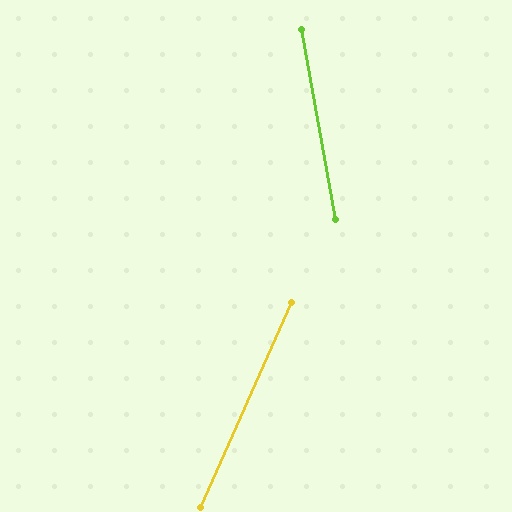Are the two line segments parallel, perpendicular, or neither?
Neither parallel nor perpendicular — they differ by about 34°.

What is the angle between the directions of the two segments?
Approximately 34 degrees.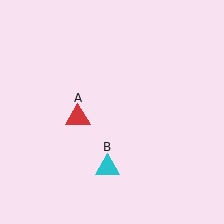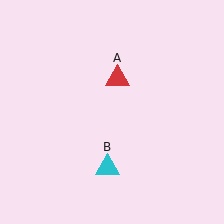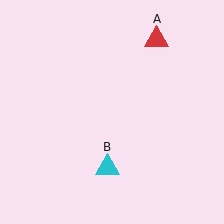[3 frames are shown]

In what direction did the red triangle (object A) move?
The red triangle (object A) moved up and to the right.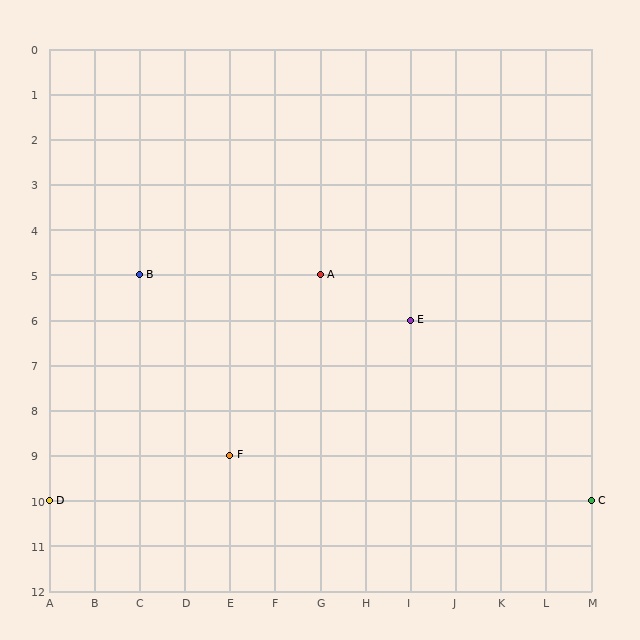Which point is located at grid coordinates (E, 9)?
Point F is at (E, 9).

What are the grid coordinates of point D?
Point D is at grid coordinates (A, 10).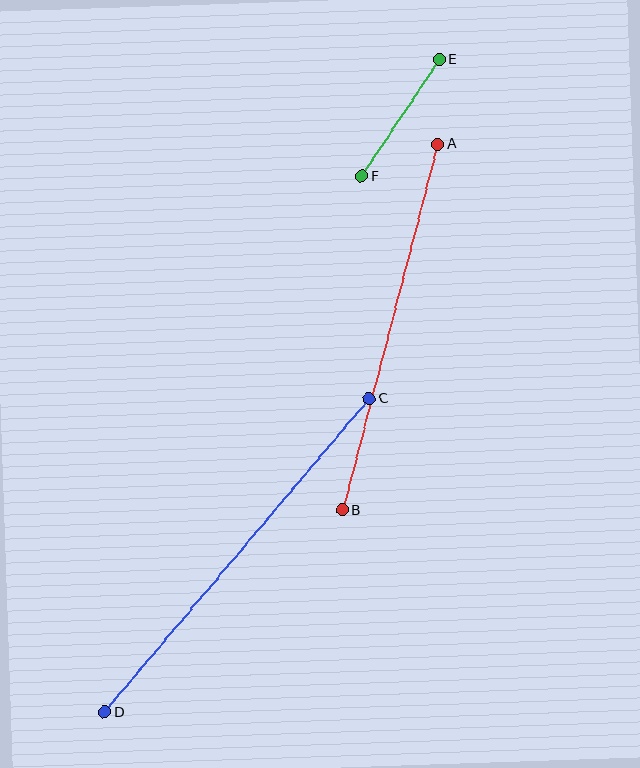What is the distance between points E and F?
The distance is approximately 140 pixels.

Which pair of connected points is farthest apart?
Points C and D are farthest apart.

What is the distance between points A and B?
The distance is approximately 378 pixels.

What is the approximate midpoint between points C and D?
The midpoint is at approximately (237, 556) pixels.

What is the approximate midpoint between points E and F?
The midpoint is at approximately (401, 118) pixels.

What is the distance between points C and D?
The distance is approximately 411 pixels.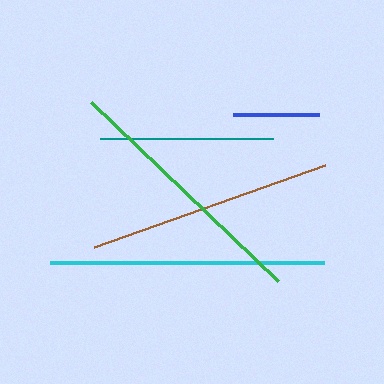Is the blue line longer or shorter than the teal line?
The teal line is longer than the blue line.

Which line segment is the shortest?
The blue line is the shortest at approximately 86 pixels.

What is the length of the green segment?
The green segment is approximately 258 pixels long.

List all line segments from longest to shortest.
From longest to shortest: cyan, green, brown, teal, blue.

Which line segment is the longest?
The cyan line is the longest at approximately 274 pixels.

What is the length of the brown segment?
The brown segment is approximately 245 pixels long.